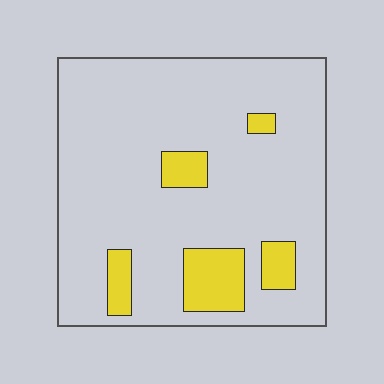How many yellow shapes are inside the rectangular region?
5.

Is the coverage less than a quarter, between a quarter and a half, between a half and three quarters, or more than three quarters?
Less than a quarter.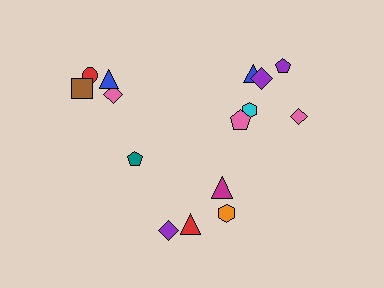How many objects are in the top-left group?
There are 4 objects.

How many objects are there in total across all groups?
There are 15 objects.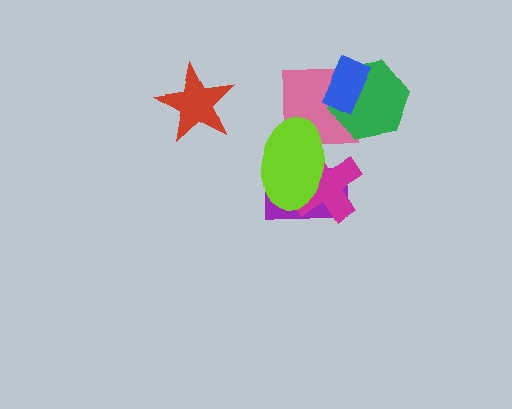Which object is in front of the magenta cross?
The lime ellipse is in front of the magenta cross.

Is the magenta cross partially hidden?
Yes, it is partially covered by another shape.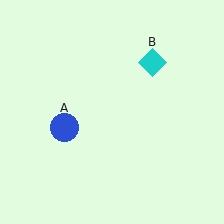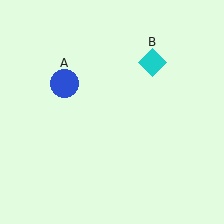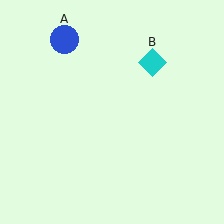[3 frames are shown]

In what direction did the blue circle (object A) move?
The blue circle (object A) moved up.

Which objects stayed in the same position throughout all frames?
Cyan diamond (object B) remained stationary.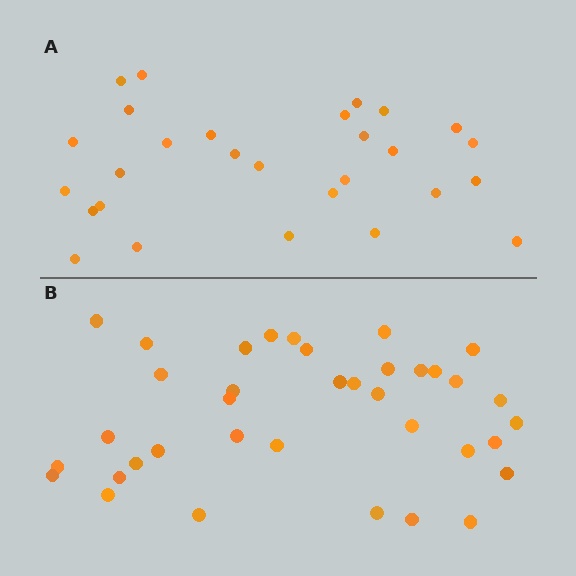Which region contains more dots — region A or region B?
Region B (the bottom region) has more dots.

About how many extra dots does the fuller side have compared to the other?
Region B has roughly 8 or so more dots than region A.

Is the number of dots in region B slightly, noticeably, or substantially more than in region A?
Region B has noticeably more, but not dramatically so. The ratio is roughly 1.3 to 1.